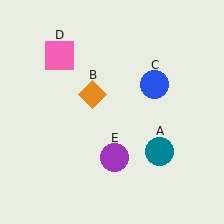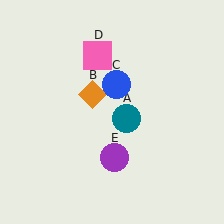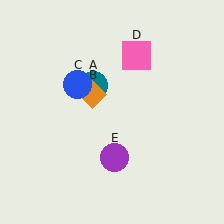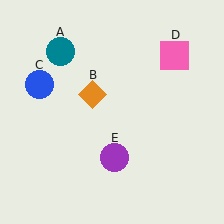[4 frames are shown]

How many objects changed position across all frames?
3 objects changed position: teal circle (object A), blue circle (object C), pink square (object D).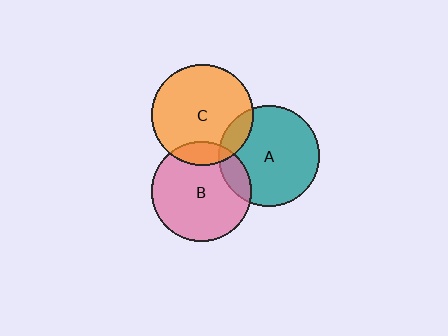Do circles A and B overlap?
Yes.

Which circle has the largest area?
Circle C (orange).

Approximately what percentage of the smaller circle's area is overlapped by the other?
Approximately 15%.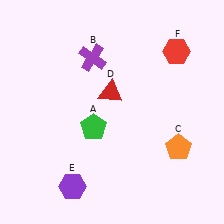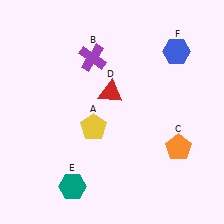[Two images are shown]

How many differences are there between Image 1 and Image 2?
There are 3 differences between the two images.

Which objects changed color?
A changed from green to yellow. E changed from purple to teal. F changed from red to blue.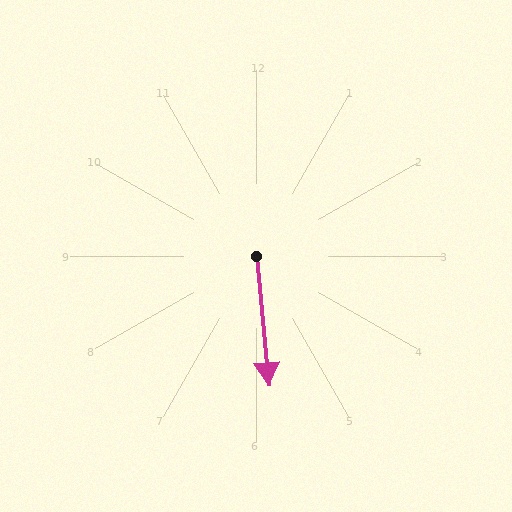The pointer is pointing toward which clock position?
Roughly 6 o'clock.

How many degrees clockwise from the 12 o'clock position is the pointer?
Approximately 174 degrees.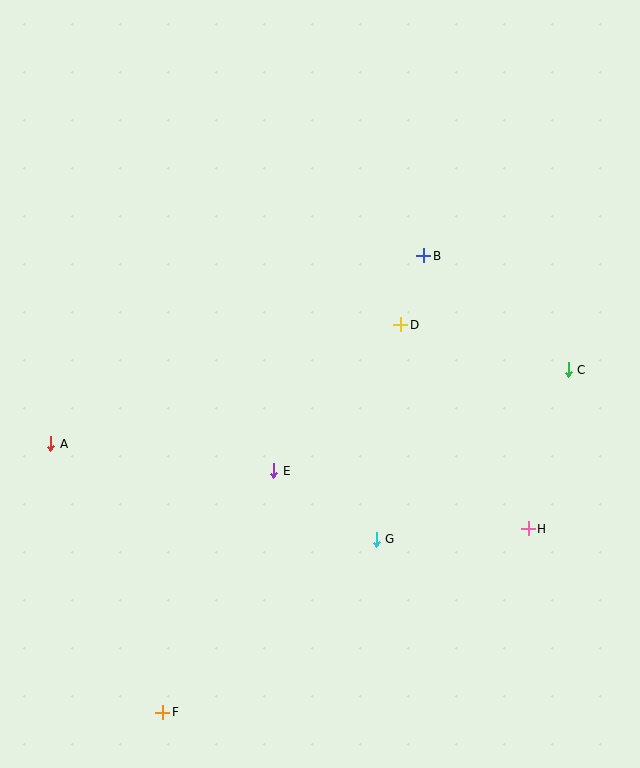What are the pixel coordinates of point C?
Point C is at (568, 370).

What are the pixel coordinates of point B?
Point B is at (424, 256).